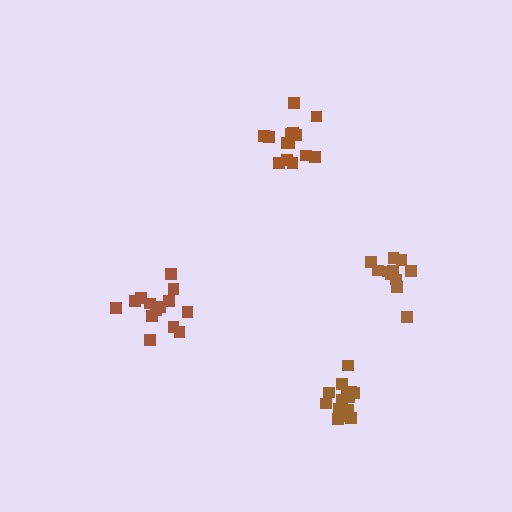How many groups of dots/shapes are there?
There are 4 groups.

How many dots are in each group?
Group 1: 16 dots, Group 2: 14 dots, Group 3: 14 dots, Group 4: 11 dots (55 total).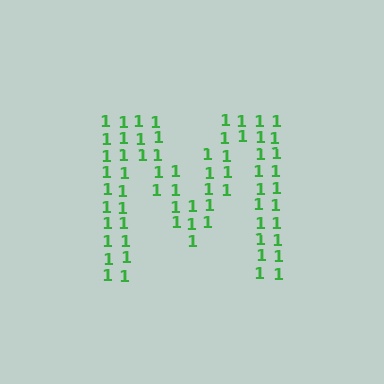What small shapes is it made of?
It is made of small digit 1's.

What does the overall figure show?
The overall figure shows the letter M.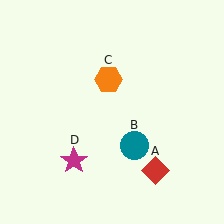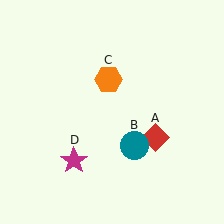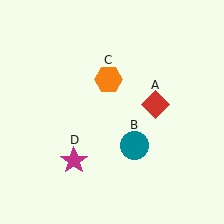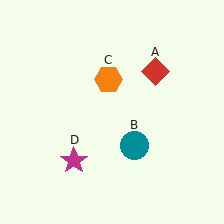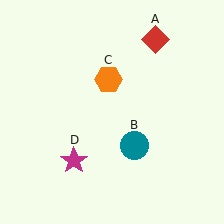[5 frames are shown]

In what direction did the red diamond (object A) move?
The red diamond (object A) moved up.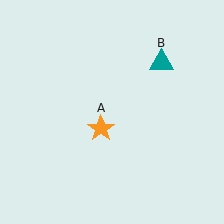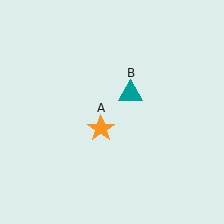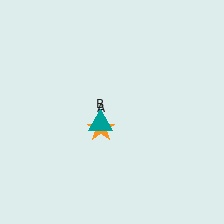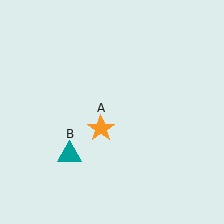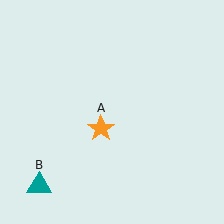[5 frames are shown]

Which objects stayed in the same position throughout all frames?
Orange star (object A) remained stationary.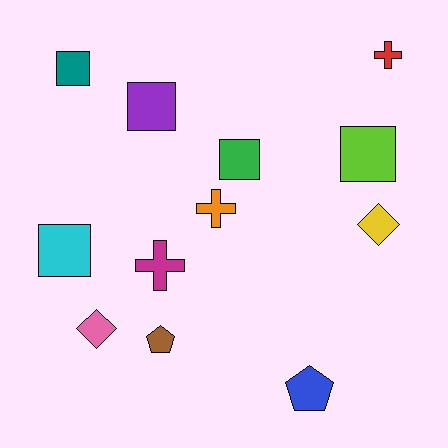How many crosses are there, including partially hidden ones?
There are 3 crosses.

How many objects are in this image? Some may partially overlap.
There are 12 objects.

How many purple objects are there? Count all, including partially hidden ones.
There is 1 purple object.